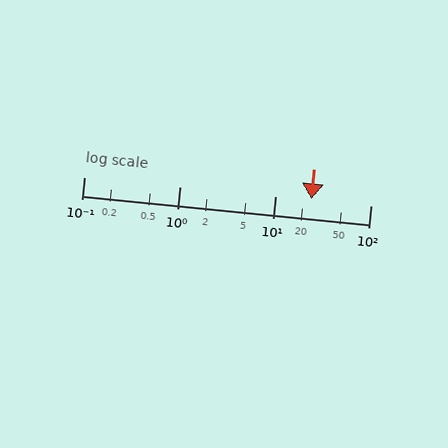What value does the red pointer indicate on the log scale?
The pointer indicates approximately 24.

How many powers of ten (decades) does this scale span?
The scale spans 3 decades, from 0.1 to 100.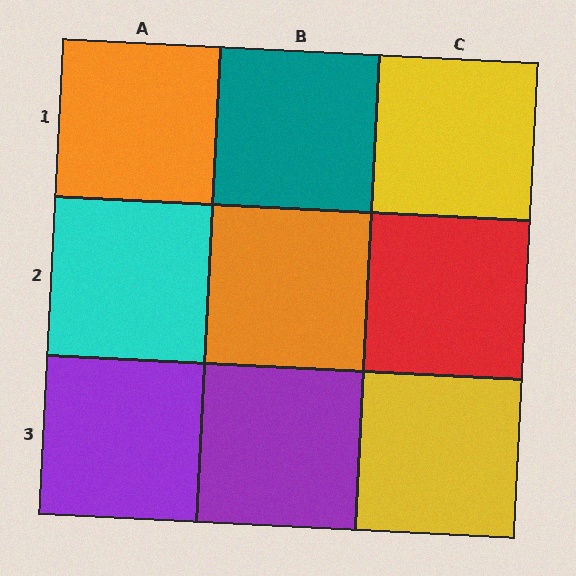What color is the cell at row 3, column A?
Purple.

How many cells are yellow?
2 cells are yellow.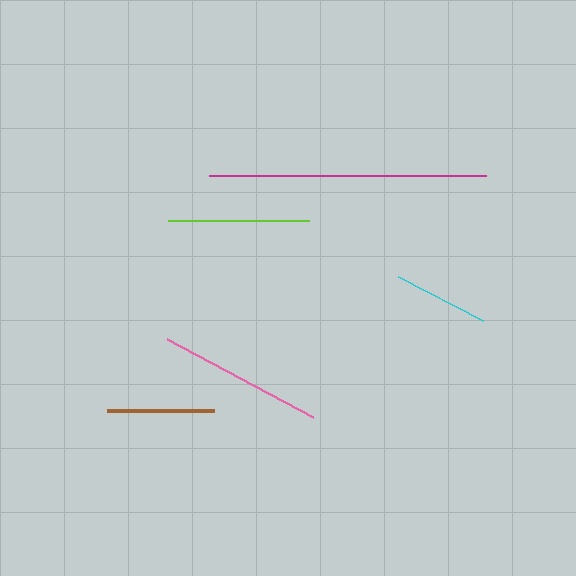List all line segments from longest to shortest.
From longest to shortest: magenta, pink, lime, brown, cyan.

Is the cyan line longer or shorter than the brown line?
The brown line is longer than the cyan line.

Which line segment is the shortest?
The cyan line is the shortest at approximately 97 pixels.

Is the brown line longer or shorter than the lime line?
The lime line is longer than the brown line.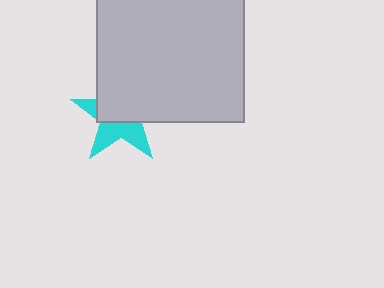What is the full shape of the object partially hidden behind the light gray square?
The partially hidden object is a cyan star.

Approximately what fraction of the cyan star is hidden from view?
Roughly 57% of the cyan star is hidden behind the light gray square.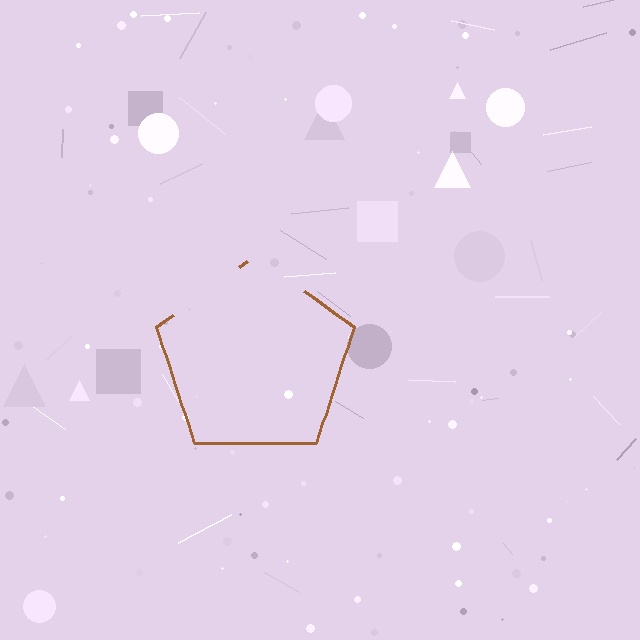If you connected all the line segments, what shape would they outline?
They would outline a pentagon.